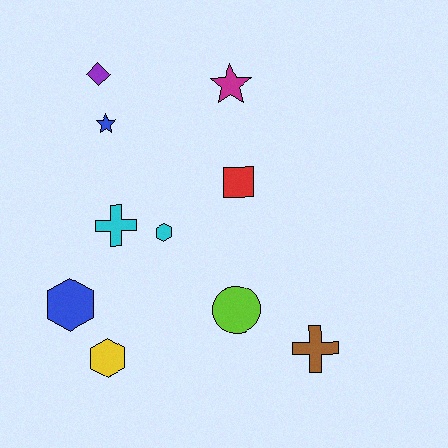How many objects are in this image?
There are 10 objects.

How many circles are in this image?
There is 1 circle.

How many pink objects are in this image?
There are no pink objects.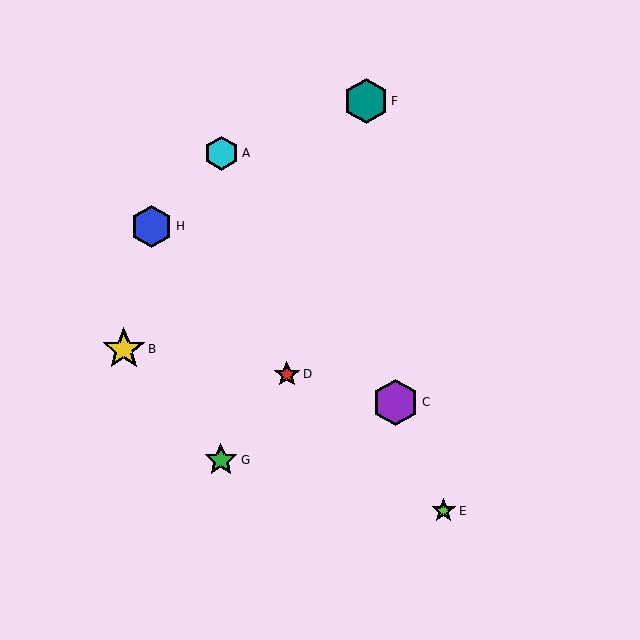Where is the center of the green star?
The center of the green star is at (221, 460).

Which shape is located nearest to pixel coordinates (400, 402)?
The purple hexagon (labeled C) at (396, 402) is nearest to that location.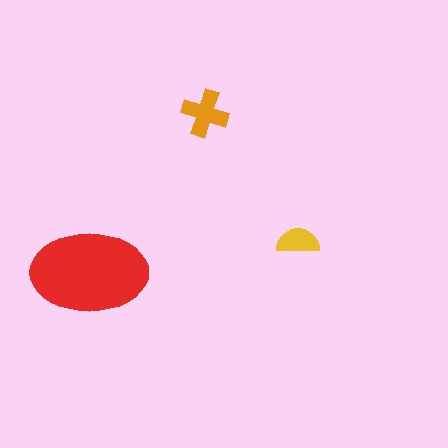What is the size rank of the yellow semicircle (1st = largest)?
3rd.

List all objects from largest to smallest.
The red ellipse, the orange cross, the yellow semicircle.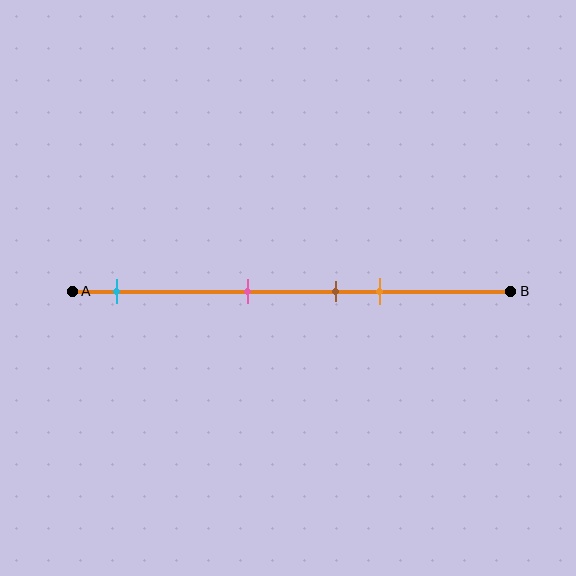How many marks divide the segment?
There are 4 marks dividing the segment.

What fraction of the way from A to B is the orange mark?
The orange mark is approximately 70% (0.7) of the way from A to B.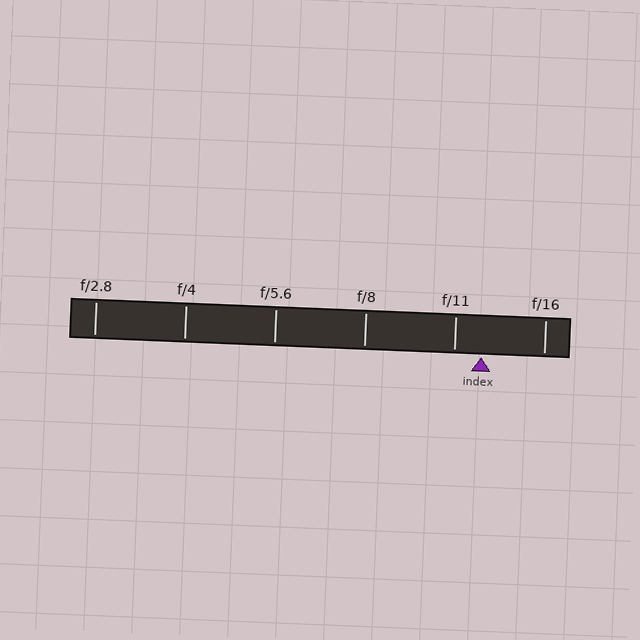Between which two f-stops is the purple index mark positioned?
The index mark is between f/11 and f/16.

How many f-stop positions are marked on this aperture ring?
There are 6 f-stop positions marked.